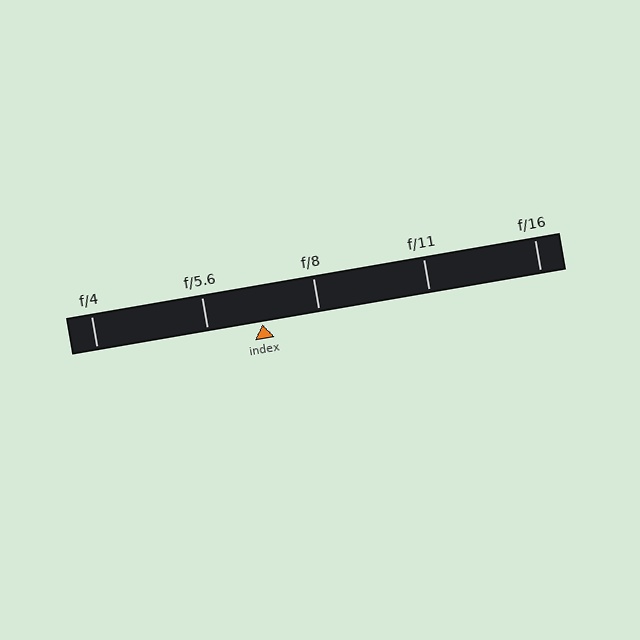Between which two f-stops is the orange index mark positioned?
The index mark is between f/5.6 and f/8.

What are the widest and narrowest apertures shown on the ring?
The widest aperture shown is f/4 and the narrowest is f/16.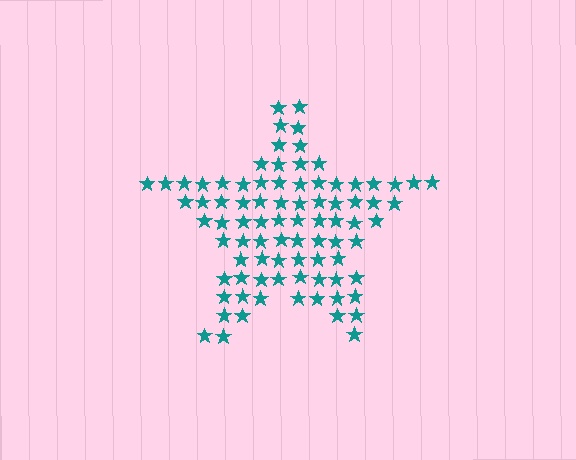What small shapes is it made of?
It is made of small stars.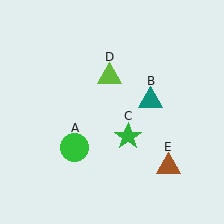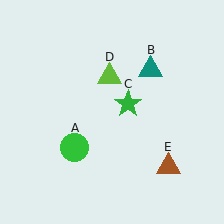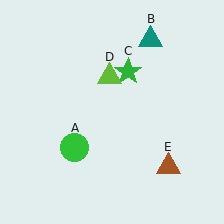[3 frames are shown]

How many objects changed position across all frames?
2 objects changed position: teal triangle (object B), green star (object C).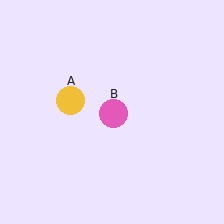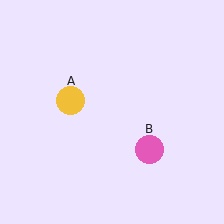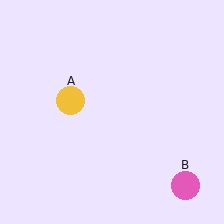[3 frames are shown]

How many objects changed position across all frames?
1 object changed position: pink circle (object B).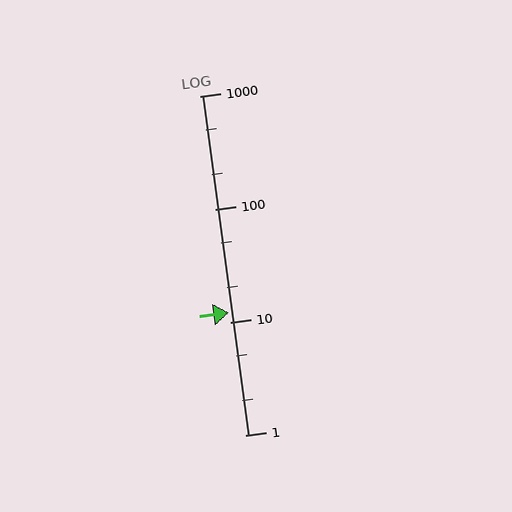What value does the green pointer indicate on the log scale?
The pointer indicates approximately 12.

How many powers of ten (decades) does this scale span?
The scale spans 3 decades, from 1 to 1000.